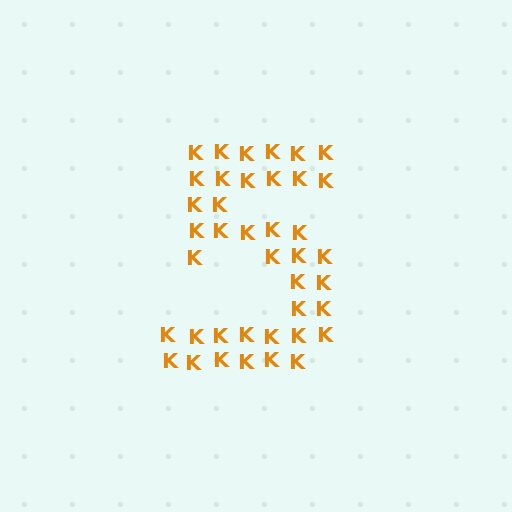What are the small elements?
The small elements are letter K's.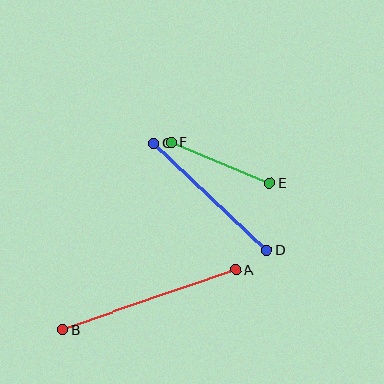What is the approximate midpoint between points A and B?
The midpoint is at approximately (149, 299) pixels.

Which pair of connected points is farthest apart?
Points A and B are farthest apart.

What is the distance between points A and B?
The distance is approximately 183 pixels.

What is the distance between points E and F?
The distance is approximately 107 pixels.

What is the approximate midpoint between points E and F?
The midpoint is at approximately (220, 163) pixels.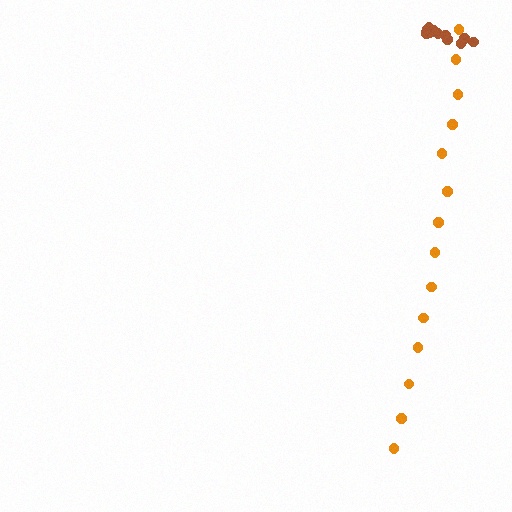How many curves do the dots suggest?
There are 2 distinct paths.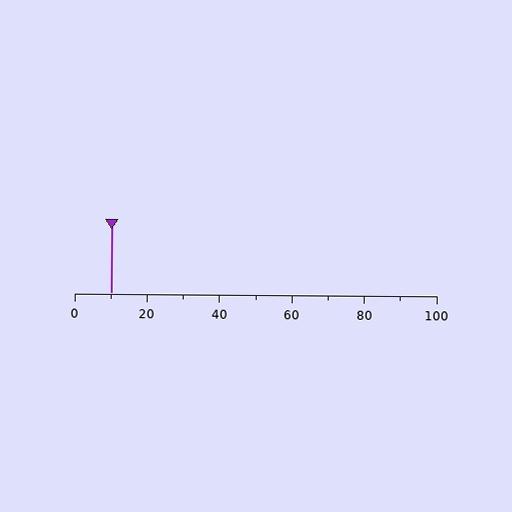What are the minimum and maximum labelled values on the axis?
The axis runs from 0 to 100.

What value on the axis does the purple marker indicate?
The marker indicates approximately 10.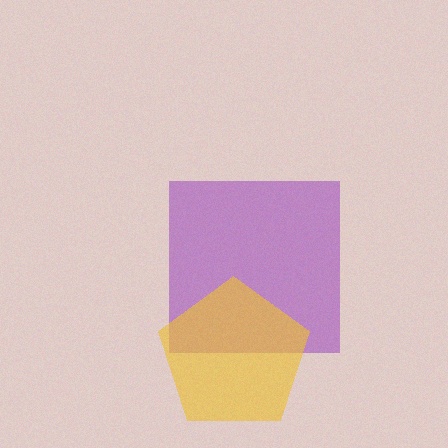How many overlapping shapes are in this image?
There are 2 overlapping shapes in the image.